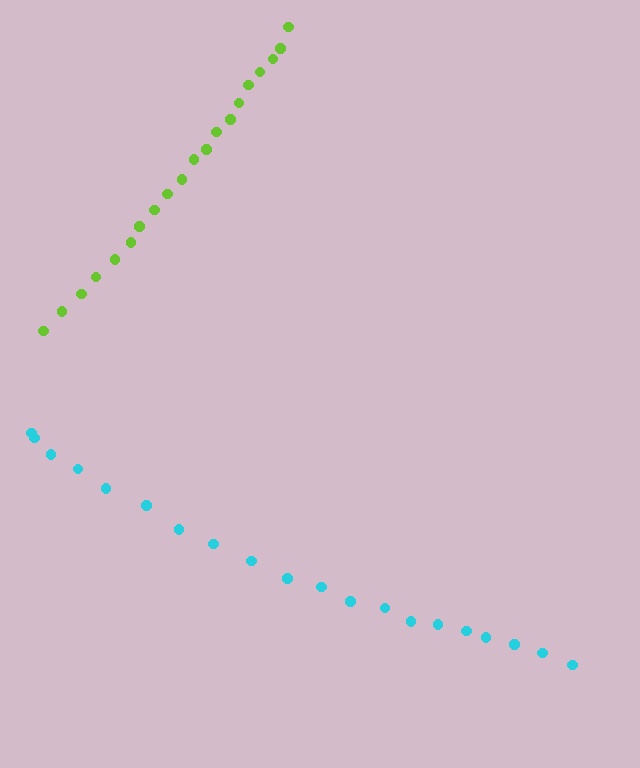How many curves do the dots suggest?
There are 2 distinct paths.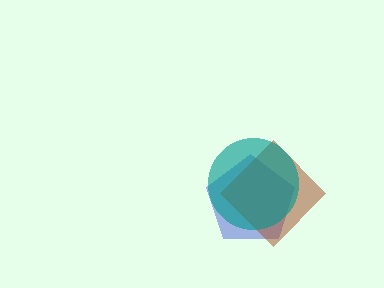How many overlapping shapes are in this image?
There are 3 overlapping shapes in the image.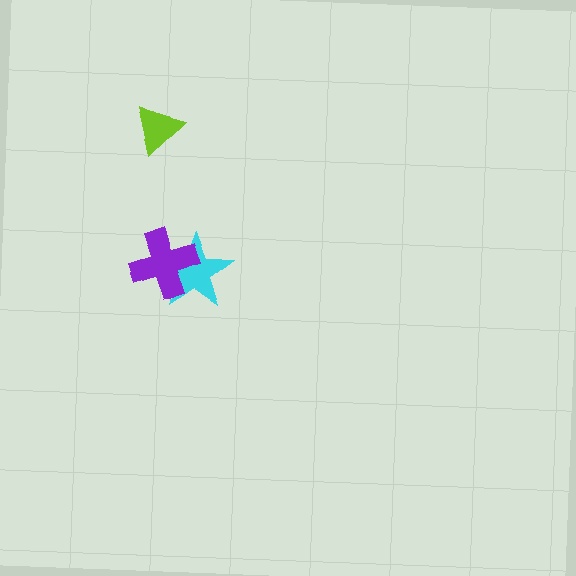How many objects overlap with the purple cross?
1 object overlaps with the purple cross.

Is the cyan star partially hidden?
Yes, it is partially covered by another shape.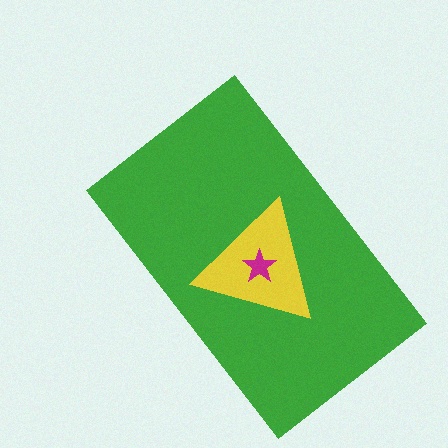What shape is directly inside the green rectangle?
The yellow triangle.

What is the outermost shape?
The green rectangle.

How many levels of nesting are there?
3.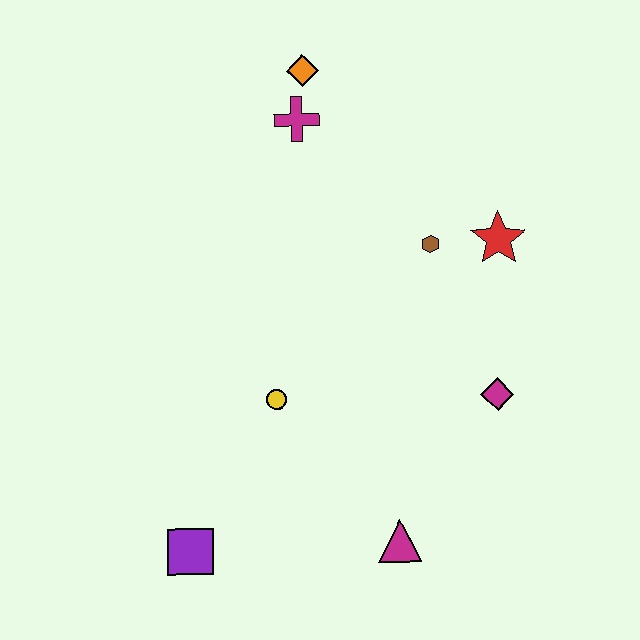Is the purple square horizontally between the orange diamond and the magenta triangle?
No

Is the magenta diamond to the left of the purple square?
No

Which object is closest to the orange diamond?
The magenta cross is closest to the orange diamond.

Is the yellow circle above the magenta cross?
No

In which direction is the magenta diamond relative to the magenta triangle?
The magenta diamond is above the magenta triangle.